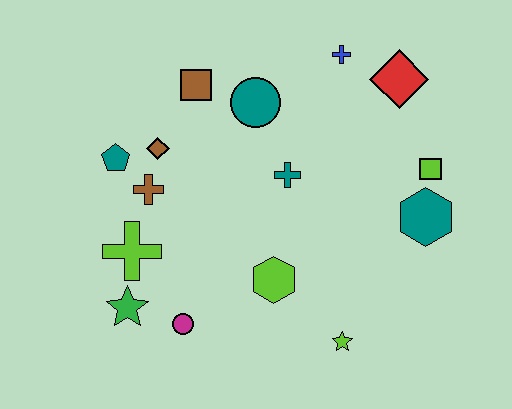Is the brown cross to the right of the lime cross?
Yes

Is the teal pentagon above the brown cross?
Yes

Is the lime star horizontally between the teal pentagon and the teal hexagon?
Yes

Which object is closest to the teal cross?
The teal circle is closest to the teal cross.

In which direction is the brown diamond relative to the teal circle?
The brown diamond is to the left of the teal circle.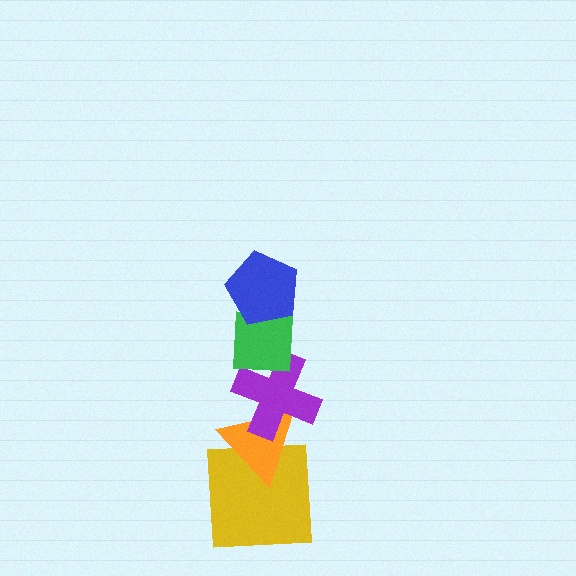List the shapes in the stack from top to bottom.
From top to bottom: the blue pentagon, the green square, the purple cross, the orange triangle, the yellow square.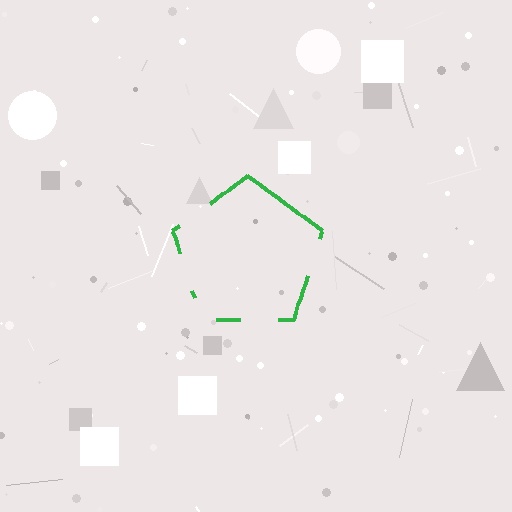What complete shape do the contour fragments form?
The contour fragments form a pentagon.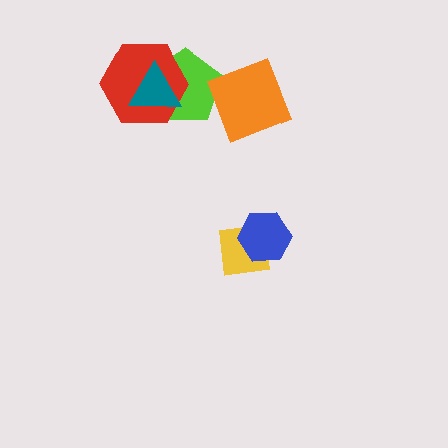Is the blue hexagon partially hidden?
No, no other shape covers it.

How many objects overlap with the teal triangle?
2 objects overlap with the teal triangle.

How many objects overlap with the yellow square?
1 object overlaps with the yellow square.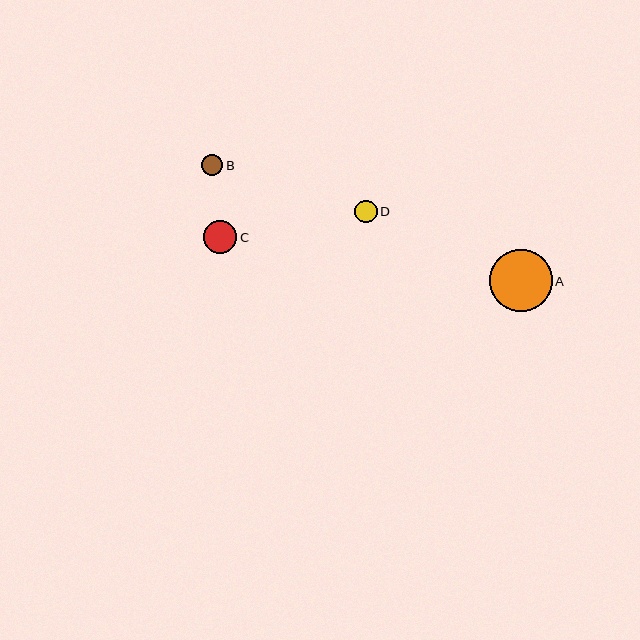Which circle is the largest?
Circle A is the largest with a size of approximately 62 pixels.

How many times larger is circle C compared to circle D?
Circle C is approximately 1.5 times the size of circle D.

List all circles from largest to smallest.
From largest to smallest: A, C, D, B.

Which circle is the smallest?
Circle B is the smallest with a size of approximately 21 pixels.